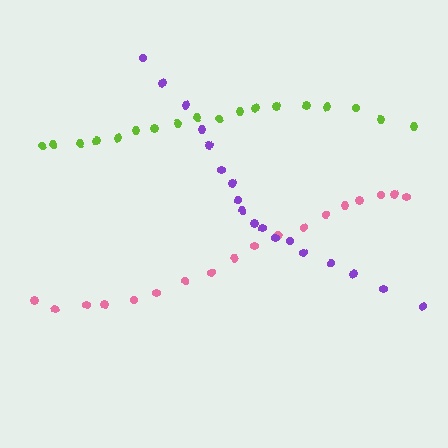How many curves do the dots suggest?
There are 3 distinct paths.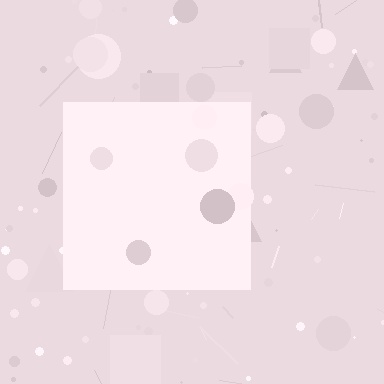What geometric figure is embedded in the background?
A square is embedded in the background.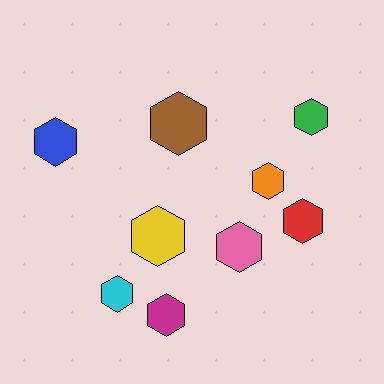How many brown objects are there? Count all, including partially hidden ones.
There is 1 brown object.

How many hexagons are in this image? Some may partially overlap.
There are 9 hexagons.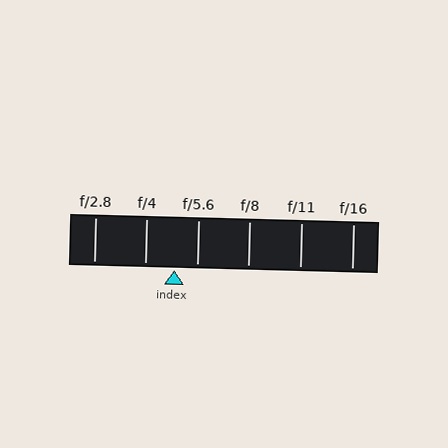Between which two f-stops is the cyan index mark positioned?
The index mark is between f/4 and f/5.6.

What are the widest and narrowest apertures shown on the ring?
The widest aperture shown is f/2.8 and the narrowest is f/16.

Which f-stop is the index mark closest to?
The index mark is closest to f/5.6.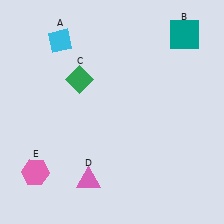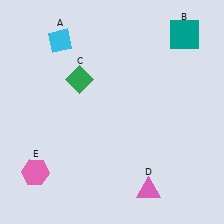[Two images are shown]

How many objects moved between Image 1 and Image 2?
1 object moved between the two images.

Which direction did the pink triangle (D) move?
The pink triangle (D) moved right.